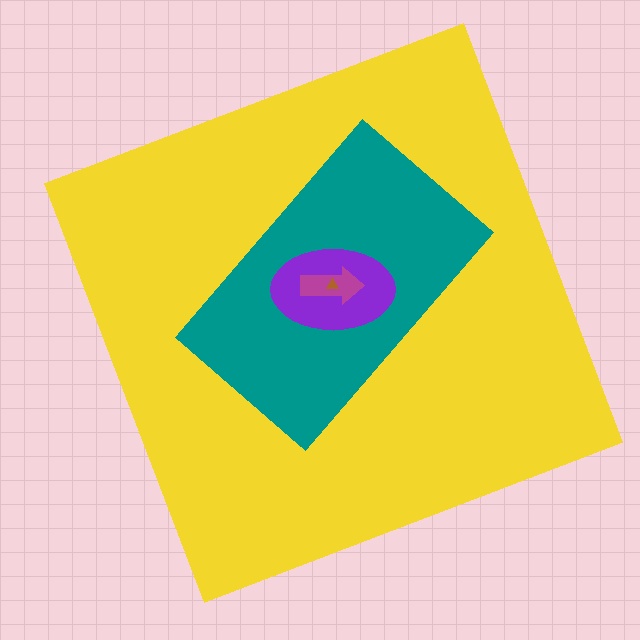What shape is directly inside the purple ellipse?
The magenta arrow.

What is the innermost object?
The brown triangle.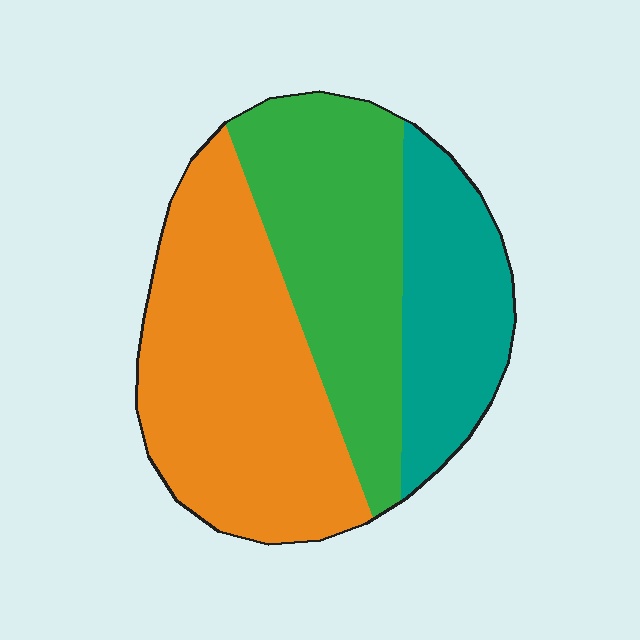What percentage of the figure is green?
Green covers 33% of the figure.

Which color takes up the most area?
Orange, at roughly 45%.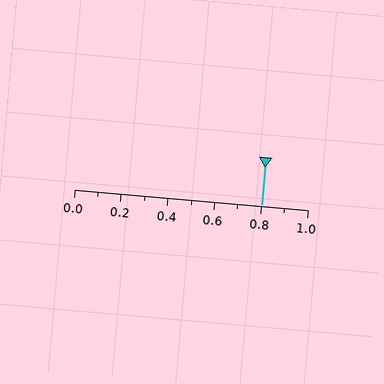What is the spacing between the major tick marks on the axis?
The major ticks are spaced 0.2 apart.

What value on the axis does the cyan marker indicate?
The marker indicates approximately 0.8.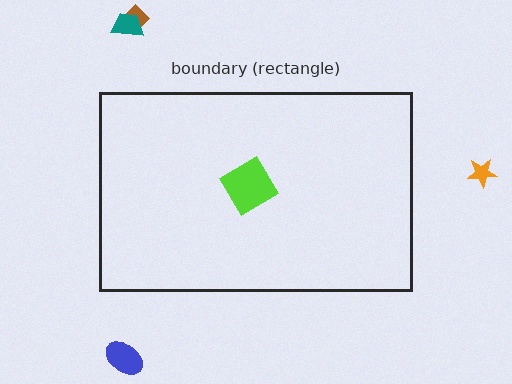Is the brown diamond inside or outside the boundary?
Outside.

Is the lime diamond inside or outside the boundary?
Inside.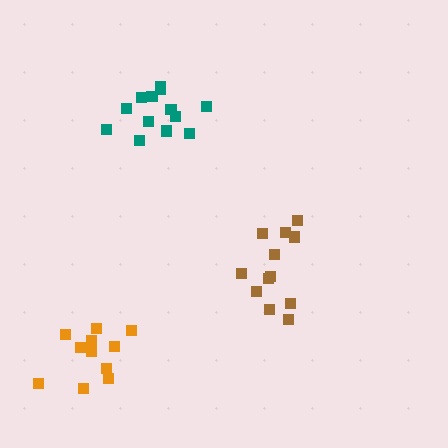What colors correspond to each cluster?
The clusters are colored: brown, teal, orange.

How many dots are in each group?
Group 1: 12 dots, Group 2: 13 dots, Group 3: 11 dots (36 total).